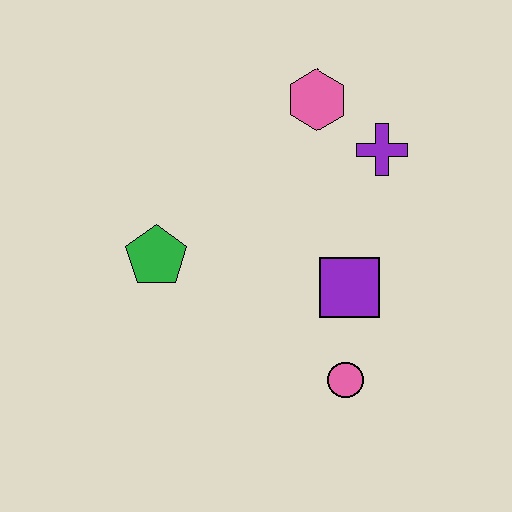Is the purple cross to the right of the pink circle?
Yes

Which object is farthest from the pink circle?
The pink hexagon is farthest from the pink circle.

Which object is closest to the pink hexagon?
The purple cross is closest to the pink hexagon.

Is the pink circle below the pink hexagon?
Yes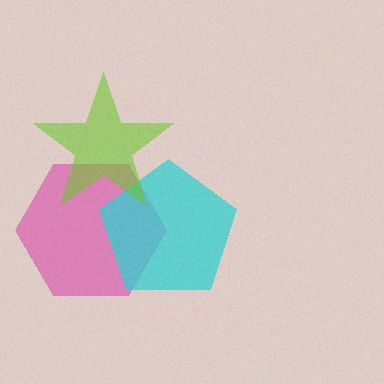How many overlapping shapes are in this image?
There are 3 overlapping shapes in the image.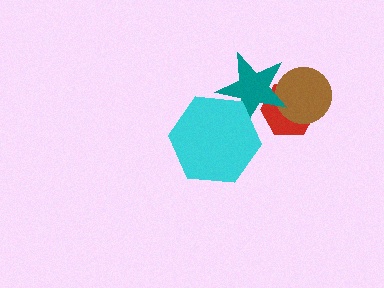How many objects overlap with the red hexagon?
2 objects overlap with the red hexagon.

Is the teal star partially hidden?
Yes, it is partially covered by another shape.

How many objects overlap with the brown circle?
2 objects overlap with the brown circle.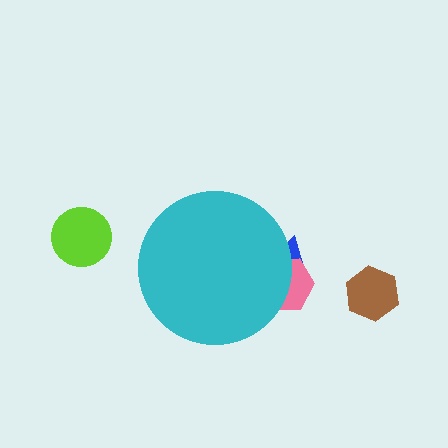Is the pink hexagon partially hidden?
Yes, the pink hexagon is partially hidden behind the cyan circle.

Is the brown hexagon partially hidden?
No, the brown hexagon is fully visible.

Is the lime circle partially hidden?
No, the lime circle is fully visible.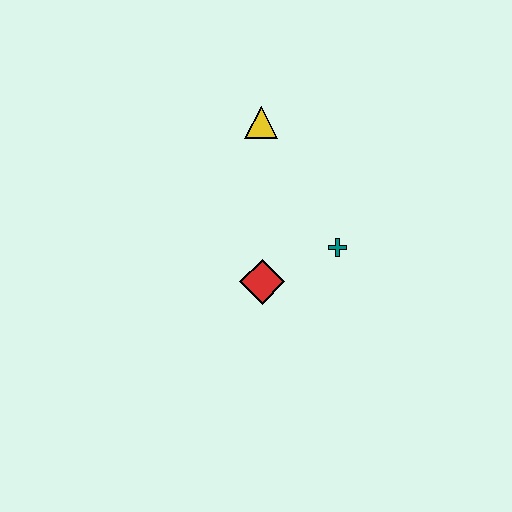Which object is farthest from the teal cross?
The yellow triangle is farthest from the teal cross.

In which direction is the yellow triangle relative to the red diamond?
The yellow triangle is above the red diamond.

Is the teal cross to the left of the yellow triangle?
No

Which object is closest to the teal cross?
The red diamond is closest to the teal cross.